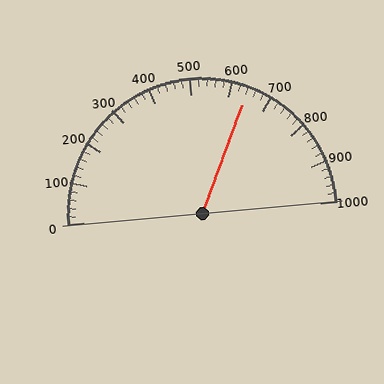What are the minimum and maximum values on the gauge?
The gauge ranges from 0 to 1000.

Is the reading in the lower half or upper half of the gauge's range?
The reading is in the upper half of the range (0 to 1000).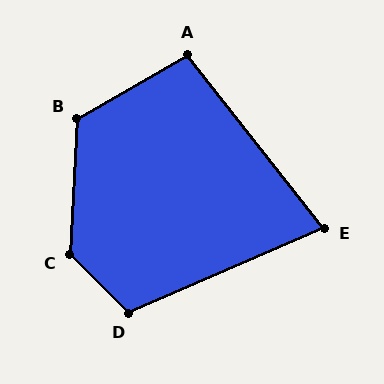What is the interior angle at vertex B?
Approximately 122 degrees (obtuse).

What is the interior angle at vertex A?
Approximately 98 degrees (obtuse).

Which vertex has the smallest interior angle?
E, at approximately 75 degrees.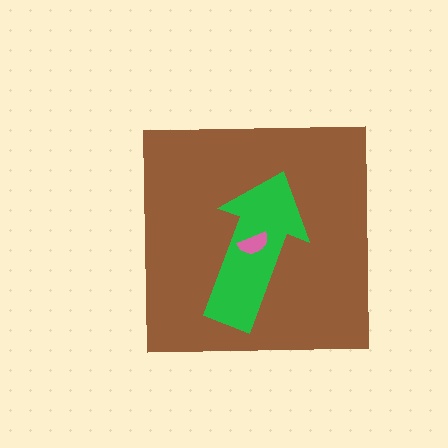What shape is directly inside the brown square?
The green arrow.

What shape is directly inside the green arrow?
The pink semicircle.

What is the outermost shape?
The brown square.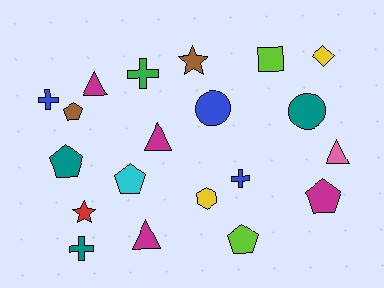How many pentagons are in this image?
There are 5 pentagons.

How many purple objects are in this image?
There are no purple objects.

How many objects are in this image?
There are 20 objects.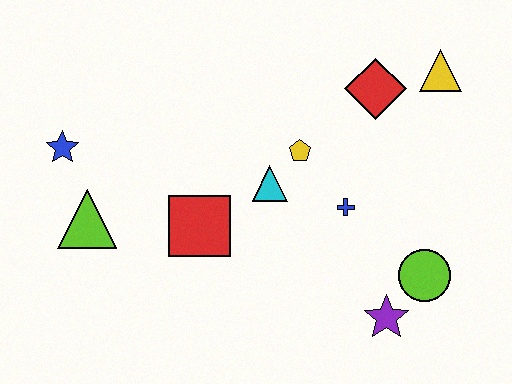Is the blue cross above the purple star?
Yes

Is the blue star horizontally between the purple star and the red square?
No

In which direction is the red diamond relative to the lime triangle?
The red diamond is to the right of the lime triangle.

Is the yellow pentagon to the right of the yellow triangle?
No